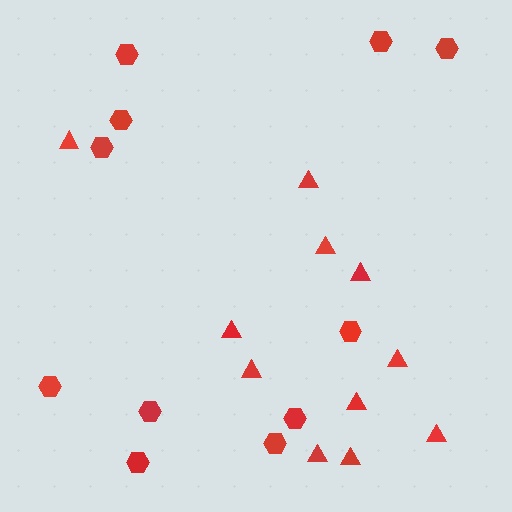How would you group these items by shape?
There are 2 groups: one group of triangles (11) and one group of hexagons (11).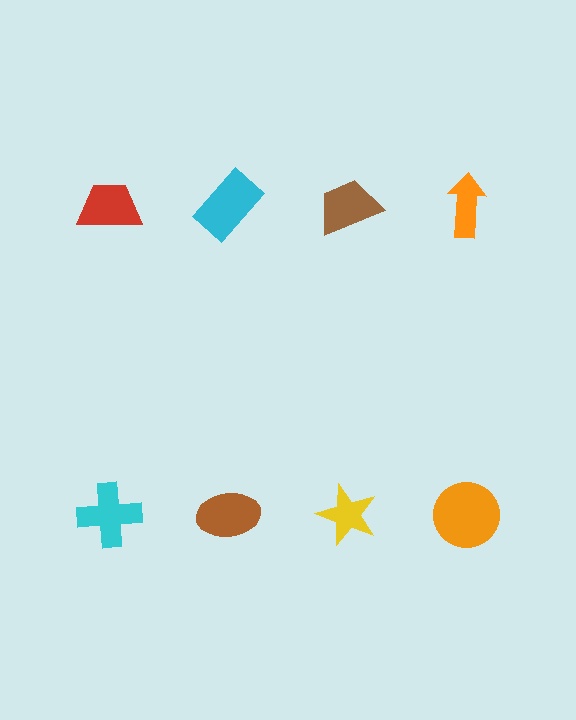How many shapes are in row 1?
4 shapes.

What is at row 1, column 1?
A red trapezoid.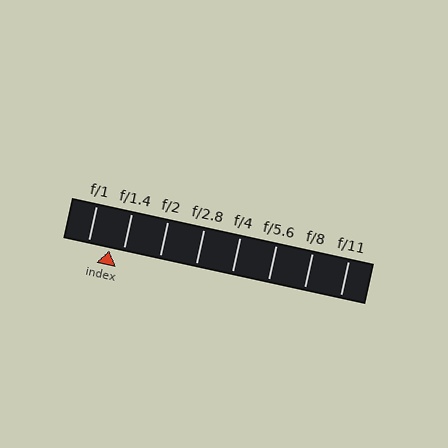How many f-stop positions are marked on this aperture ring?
There are 8 f-stop positions marked.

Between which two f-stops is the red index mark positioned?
The index mark is between f/1 and f/1.4.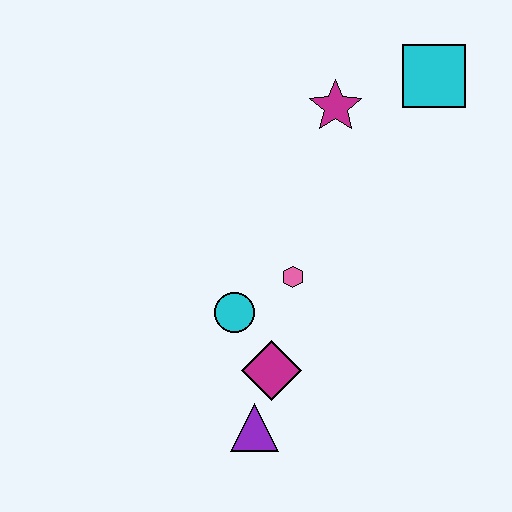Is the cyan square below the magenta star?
No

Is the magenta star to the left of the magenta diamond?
No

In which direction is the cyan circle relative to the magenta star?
The cyan circle is below the magenta star.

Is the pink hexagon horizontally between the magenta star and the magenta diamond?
Yes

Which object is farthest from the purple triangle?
The cyan square is farthest from the purple triangle.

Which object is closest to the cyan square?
The magenta star is closest to the cyan square.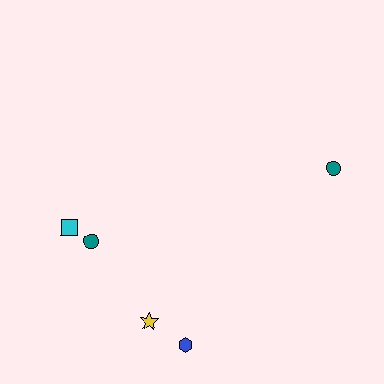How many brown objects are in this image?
There are no brown objects.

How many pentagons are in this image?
There are no pentagons.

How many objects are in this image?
There are 5 objects.